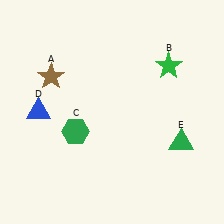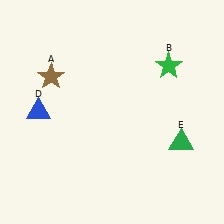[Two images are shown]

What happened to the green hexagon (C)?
The green hexagon (C) was removed in Image 2. It was in the bottom-left area of Image 1.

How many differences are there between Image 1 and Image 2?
There is 1 difference between the two images.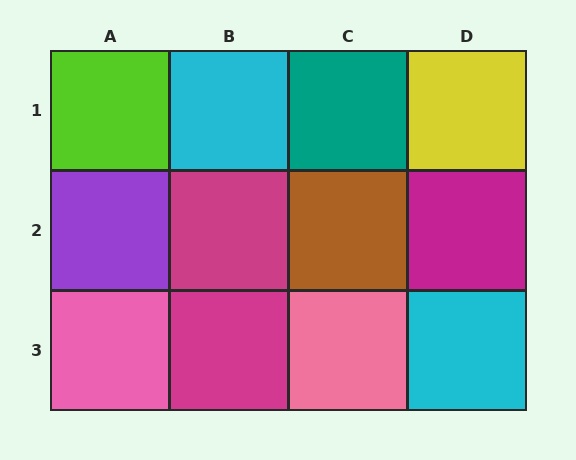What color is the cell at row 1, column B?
Cyan.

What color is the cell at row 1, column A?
Lime.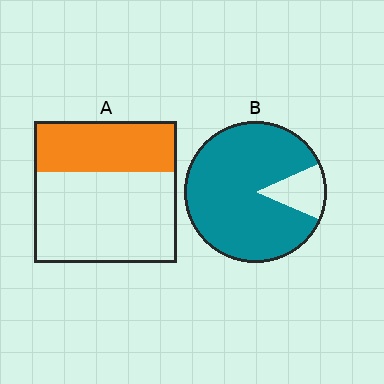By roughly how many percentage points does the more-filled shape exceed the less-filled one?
By roughly 50 percentage points (B over A).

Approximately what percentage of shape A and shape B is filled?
A is approximately 35% and B is approximately 85%.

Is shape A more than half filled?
No.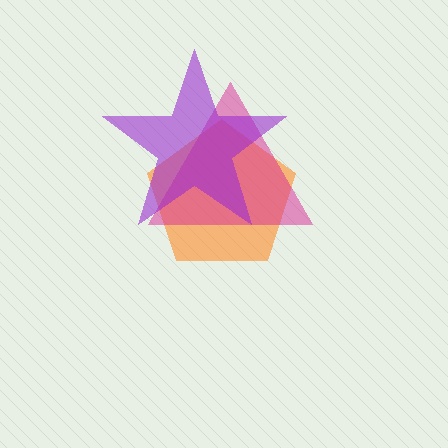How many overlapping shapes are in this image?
There are 3 overlapping shapes in the image.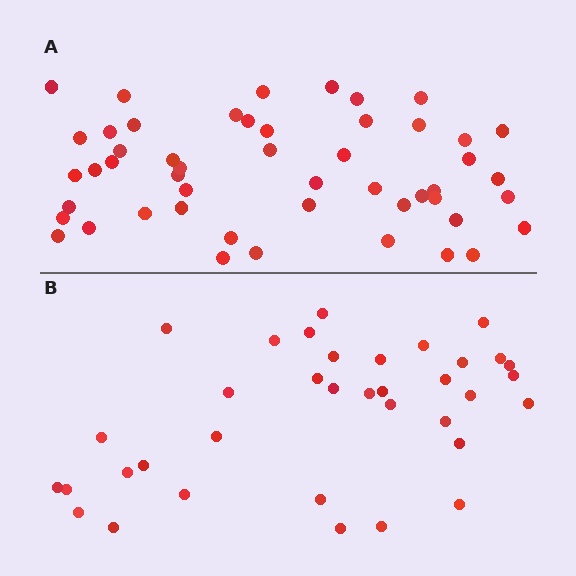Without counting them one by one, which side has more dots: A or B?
Region A (the top region) has more dots.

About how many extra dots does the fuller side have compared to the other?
Region A has approximately 15 more dots than region B.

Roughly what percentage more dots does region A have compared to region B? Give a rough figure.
About 40% more.